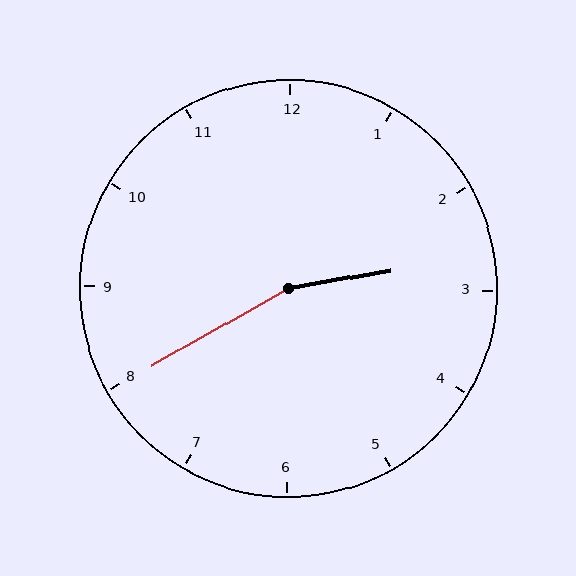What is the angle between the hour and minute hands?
Approximately 160 degrees.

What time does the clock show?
2:40.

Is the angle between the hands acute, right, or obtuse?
It is obtuse.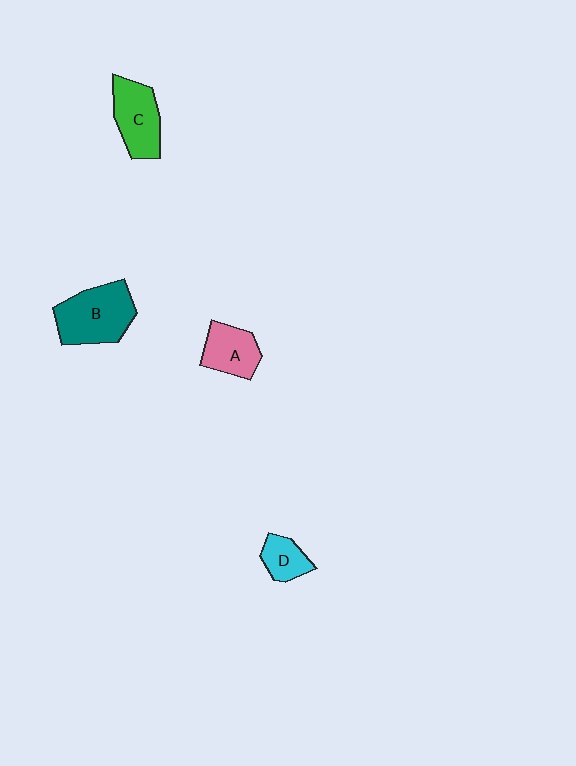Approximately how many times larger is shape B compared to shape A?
Approximately 1.6 times.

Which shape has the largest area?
Shape B (teal).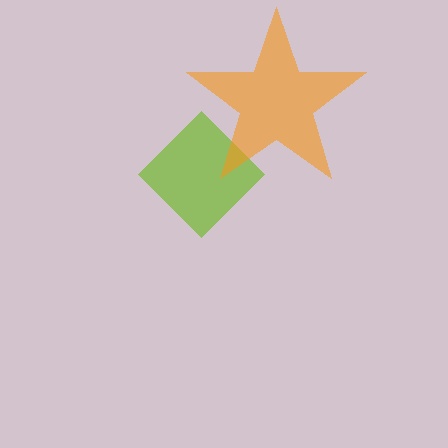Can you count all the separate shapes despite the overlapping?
Yes, there are 2 separate shapes.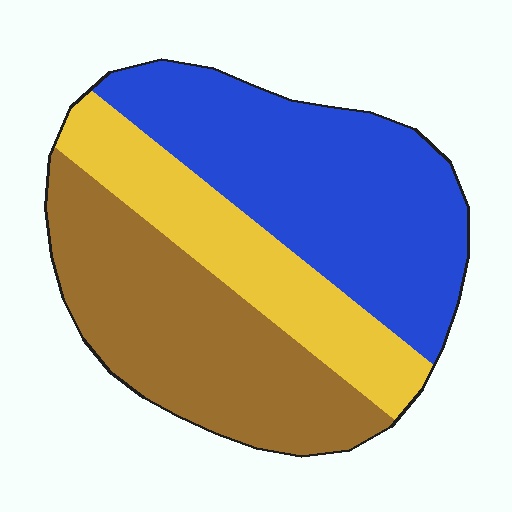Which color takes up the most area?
Blue, at roughly 40%.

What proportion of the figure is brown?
Brown covers around 35% of the figure.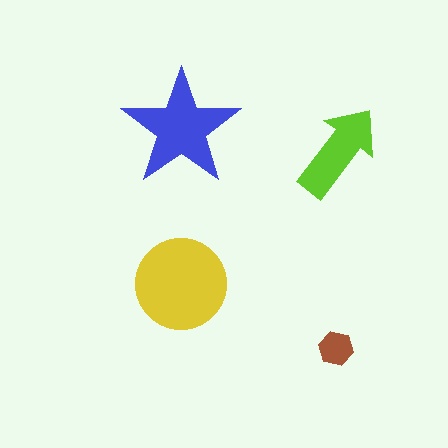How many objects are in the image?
There are 4 objects in the image.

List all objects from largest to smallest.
The yellow circle, the blue star, the lime arrow, the brown hexagon.